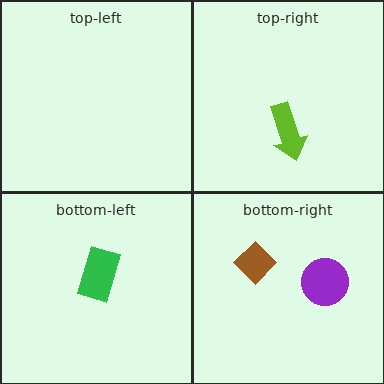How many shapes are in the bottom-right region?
2.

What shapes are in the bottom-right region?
The purple circle, the brown diamond.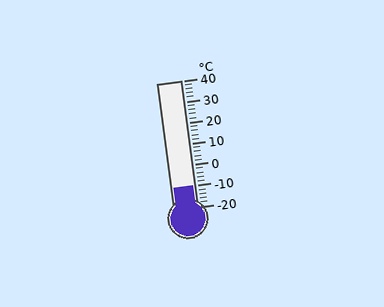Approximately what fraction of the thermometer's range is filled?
The thermometer is filled to approximately 15% of its range.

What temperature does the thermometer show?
The thermometer shows approximately -10°C.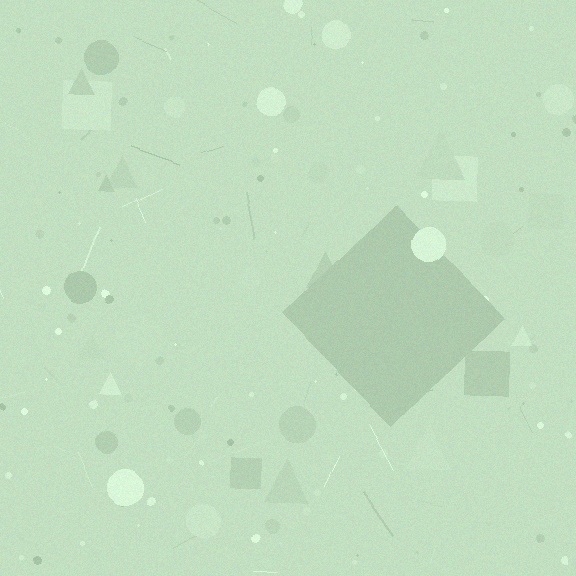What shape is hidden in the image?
A diamond is hidden in the image.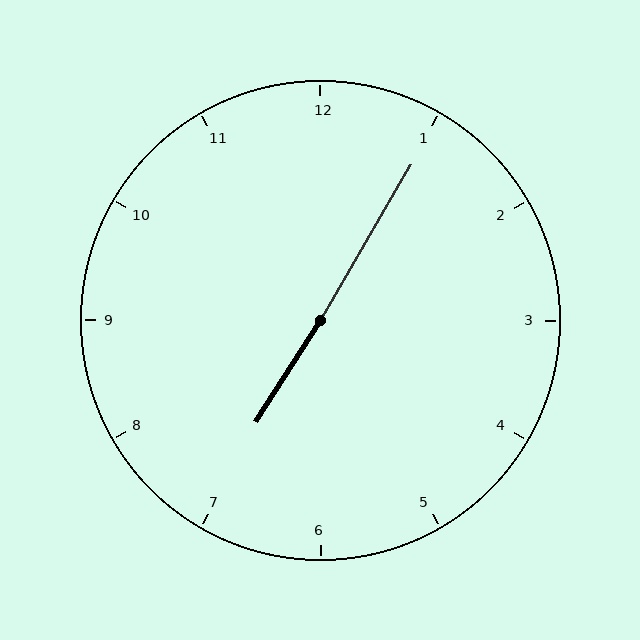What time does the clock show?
7:05.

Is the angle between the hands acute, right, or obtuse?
It is obtuse.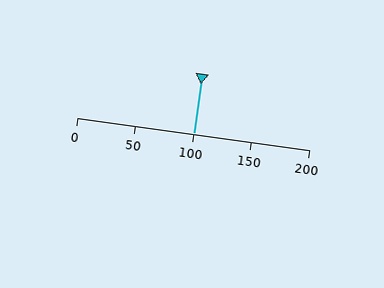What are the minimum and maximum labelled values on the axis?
The axis runs from 0 to 200.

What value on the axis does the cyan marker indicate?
The marker indicates approximately 100.